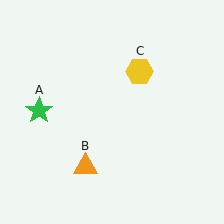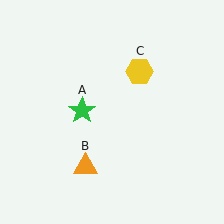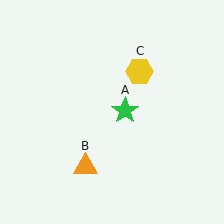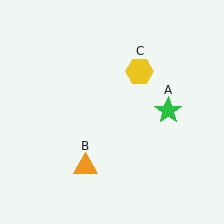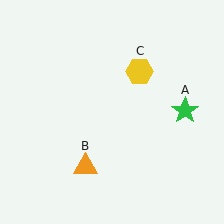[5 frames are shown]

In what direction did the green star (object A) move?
The green star (object A) moved right.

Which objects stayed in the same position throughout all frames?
Orange triangle (object B) and yellow hexagon (object C) remained stationary.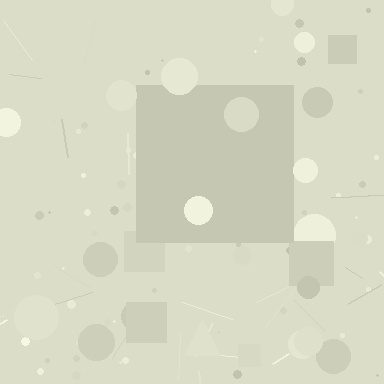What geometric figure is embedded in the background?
A square is embedded in the background.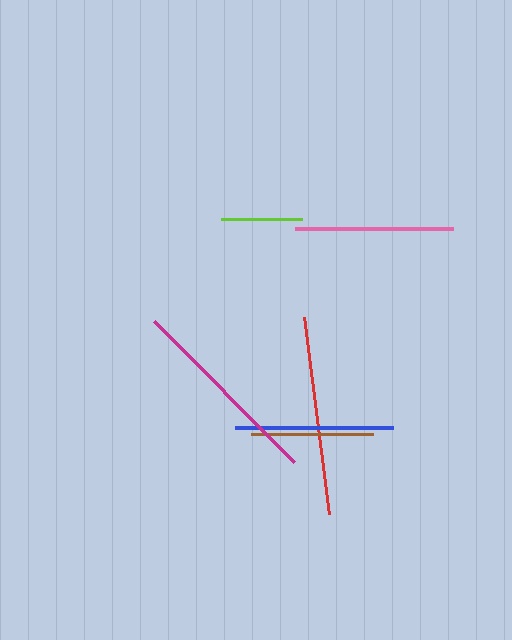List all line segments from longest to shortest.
From longest to shortest: magenta, red, pink, blue, brown, lime.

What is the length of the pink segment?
The pink segment is approximately 158 pixels long.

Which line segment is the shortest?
The lime line is the shortest at approximately 81 pixels.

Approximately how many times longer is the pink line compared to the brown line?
The pink line is approximately 1.3 times the length of the brown line.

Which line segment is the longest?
The magenta line is the longest at approximately 199 pixels.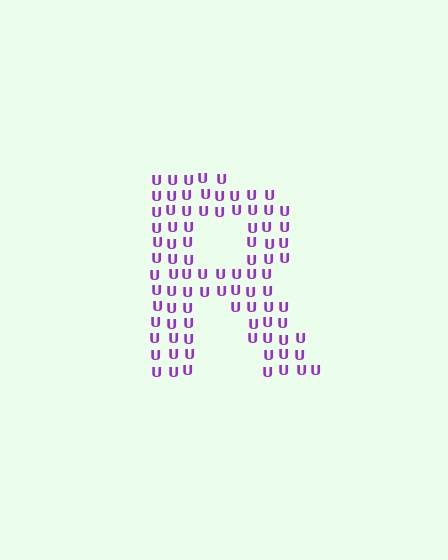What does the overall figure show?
The overall figure shows the letter R.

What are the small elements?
The small elements are letter U's.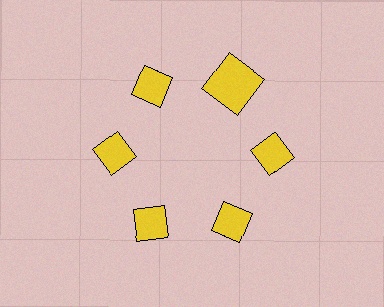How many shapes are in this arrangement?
There are 6 shapes arranged in a ring pattern.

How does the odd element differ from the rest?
It has a different shape: square instead of diamond.